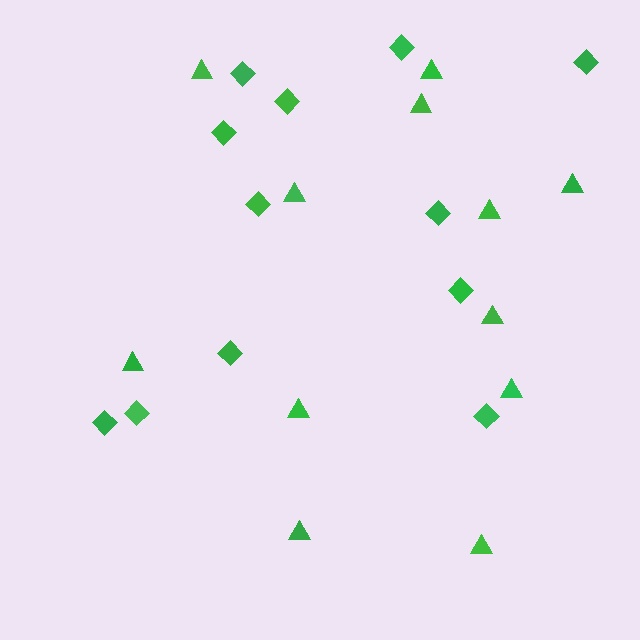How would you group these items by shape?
There are 2 groups: one group of diamonds (12) and one group of triangles (12).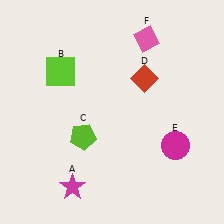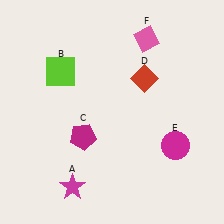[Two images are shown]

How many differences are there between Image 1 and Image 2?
There is 1 difference between the two images.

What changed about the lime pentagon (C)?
In Image 1, C is lime. In Image 2, it changed to magenta.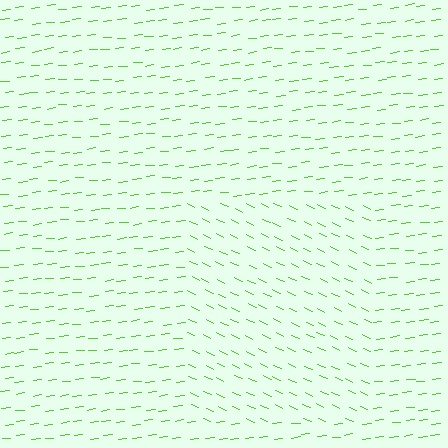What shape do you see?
I see a rectangle.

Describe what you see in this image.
The image is filled with small lime line segments. A rectangle region in the image has lines oriented differently from the surrounding lines, creating a visible texture boundary.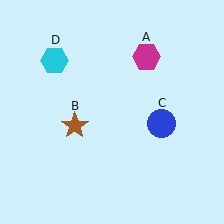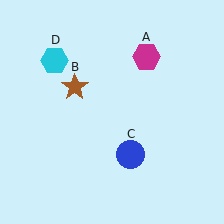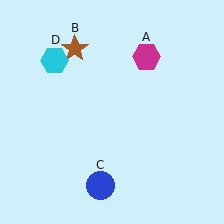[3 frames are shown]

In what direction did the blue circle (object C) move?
The blue circle (object C) moved down and to the left.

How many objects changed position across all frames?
2 objects changed position: brown star (object B), blue circle (object C).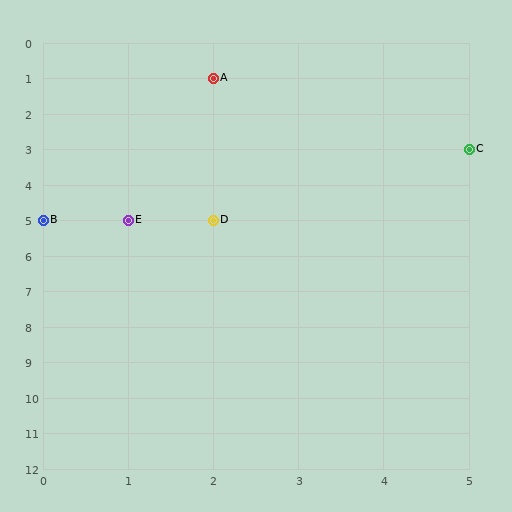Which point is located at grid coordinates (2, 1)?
Point A is at (2, 1).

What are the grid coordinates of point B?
Point B is at grid coordinates (0, 5).